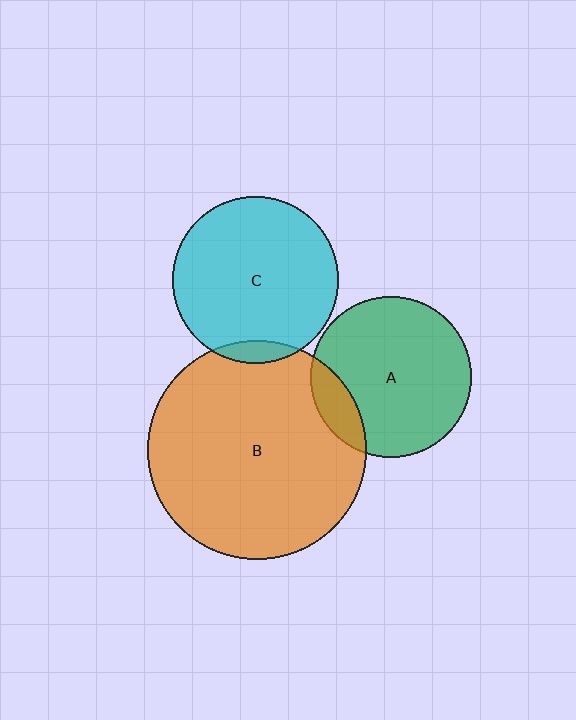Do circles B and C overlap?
Yes.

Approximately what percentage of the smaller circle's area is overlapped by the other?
Approximately 5%.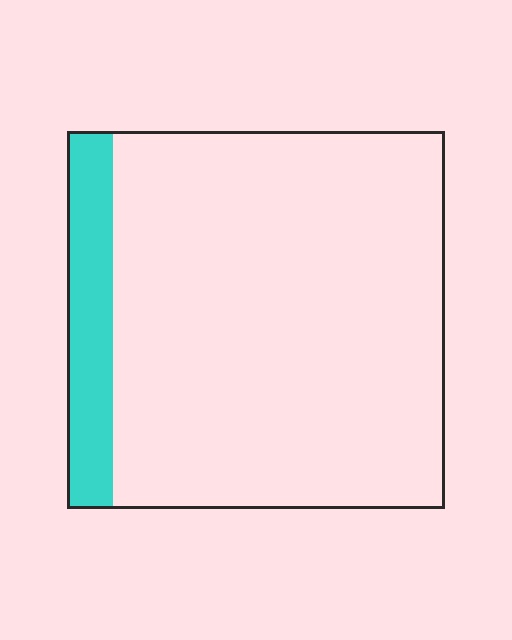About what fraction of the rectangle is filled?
About one eighth (1/8).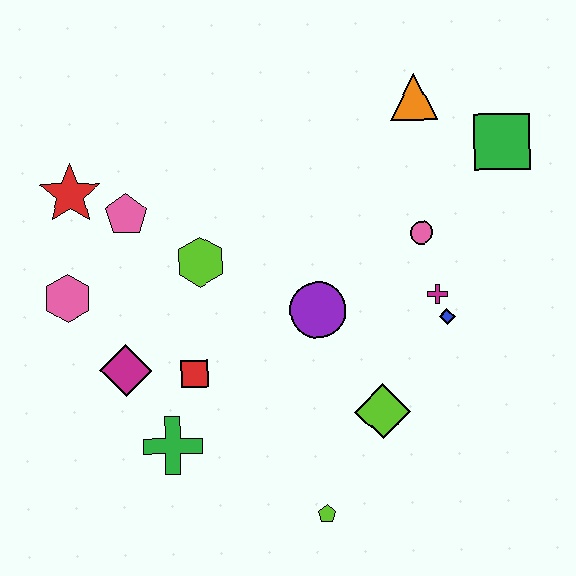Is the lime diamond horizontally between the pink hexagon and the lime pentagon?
No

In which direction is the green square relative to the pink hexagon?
The green square is to the right of the pink hexagon.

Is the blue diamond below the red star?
Yes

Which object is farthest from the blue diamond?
The red star is farthest from the blue diamond.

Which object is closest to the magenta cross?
The blue diamond is closest to the magenta cross.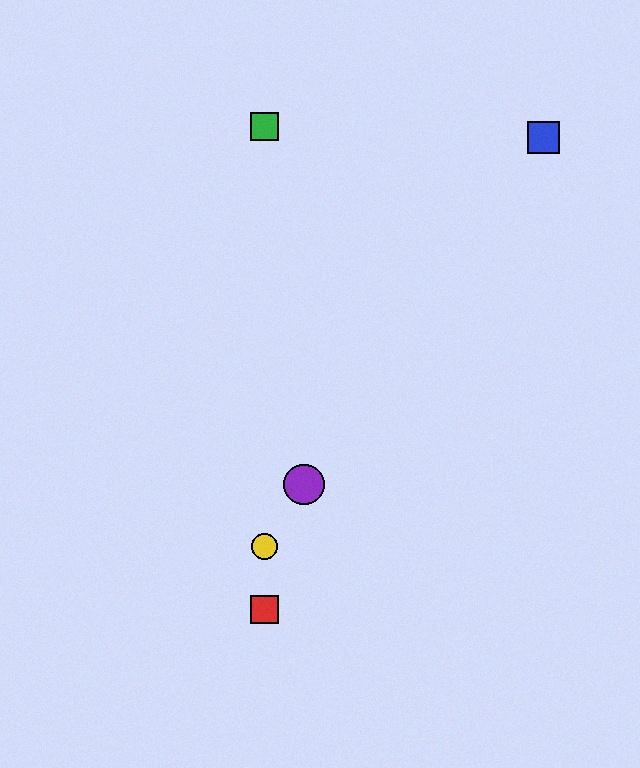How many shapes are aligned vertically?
3 shapes (the red square, the green square, the yellow circle) are aligned vertically.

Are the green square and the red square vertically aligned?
Yes, both are at x≈265.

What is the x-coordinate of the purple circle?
The purple circle is at x≈304.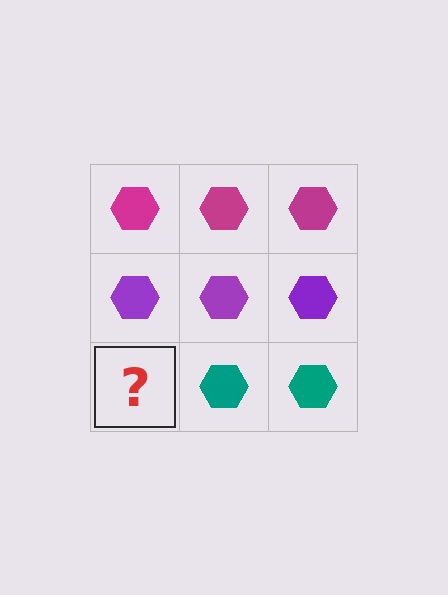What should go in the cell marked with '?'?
The missing cell should contain a teal hexagon.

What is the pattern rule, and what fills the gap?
The rule is that each row has a consistent color. The gap should be filled with a teal hexagon.